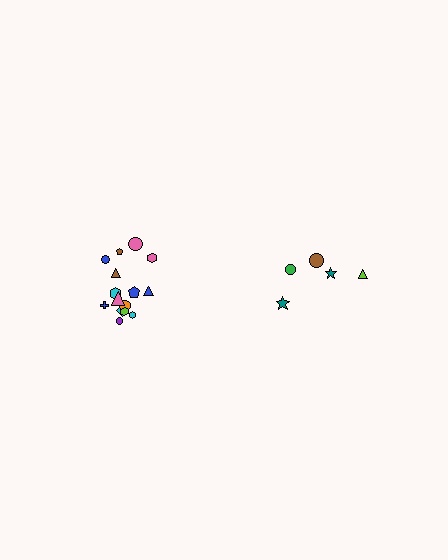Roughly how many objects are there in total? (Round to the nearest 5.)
Roughly 20 objects in total.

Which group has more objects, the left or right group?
The left group.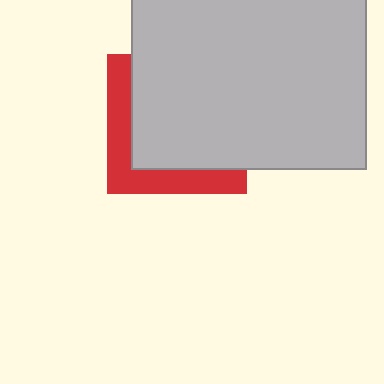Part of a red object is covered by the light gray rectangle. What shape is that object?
It is a square.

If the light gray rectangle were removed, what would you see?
You would see the complete red square.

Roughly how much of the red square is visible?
A small part of it is visible (roughly 31%).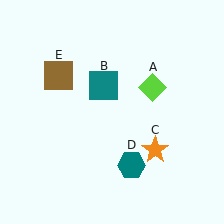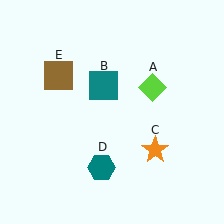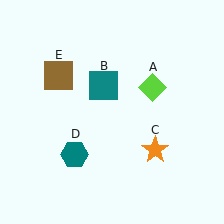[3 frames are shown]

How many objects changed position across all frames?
1 object changed position: teal hexagon (object D).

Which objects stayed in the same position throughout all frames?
Lime diamond (object A) and teal square (object B) and orange star (object C) and brown square (object E) remained stationary.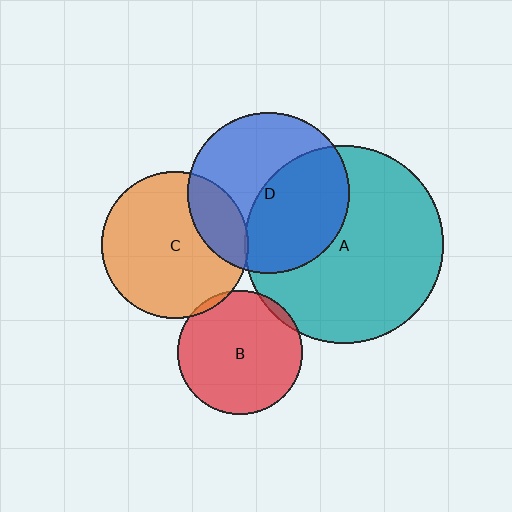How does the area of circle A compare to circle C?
Approximately 1.8 times.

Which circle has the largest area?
Circle A (teal).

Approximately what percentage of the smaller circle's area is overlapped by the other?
Approximately 20%.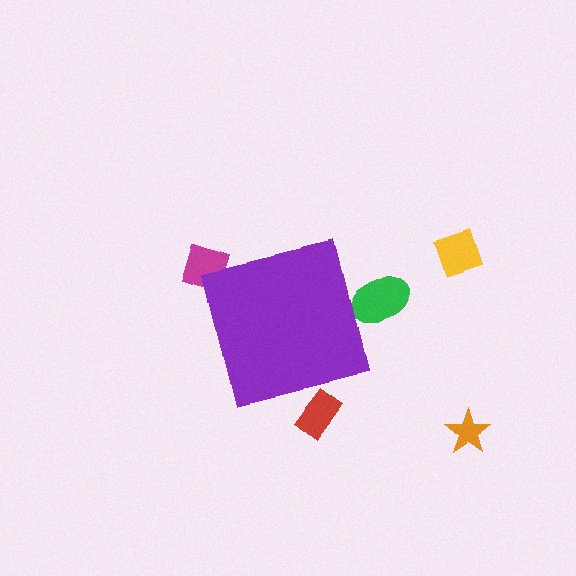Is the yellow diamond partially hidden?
No, the yellow diamond is fully visible.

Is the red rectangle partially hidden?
Yes, the red rectangle is partially hidden behind the purple square.